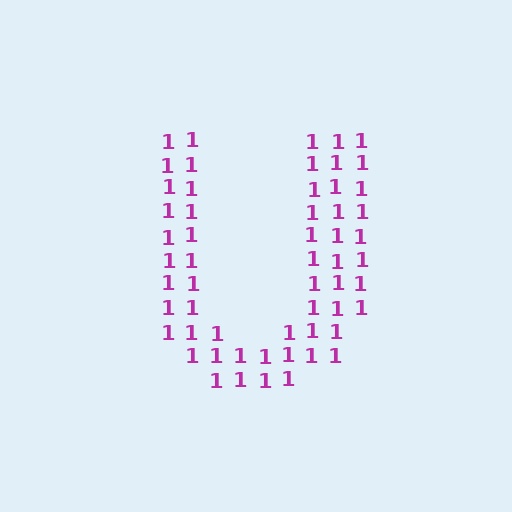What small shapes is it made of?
It is made of small digit 1's.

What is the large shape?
The large shape is the letter U.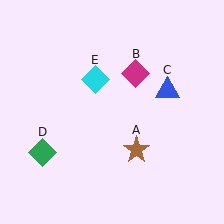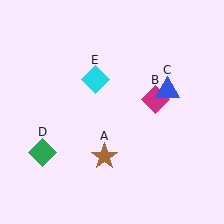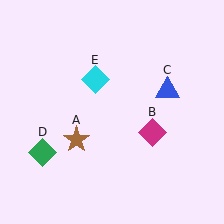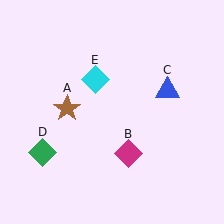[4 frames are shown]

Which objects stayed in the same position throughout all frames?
Blue triangle (object C) and green diamond (object D) and cyan diamond (object E) remained stationary.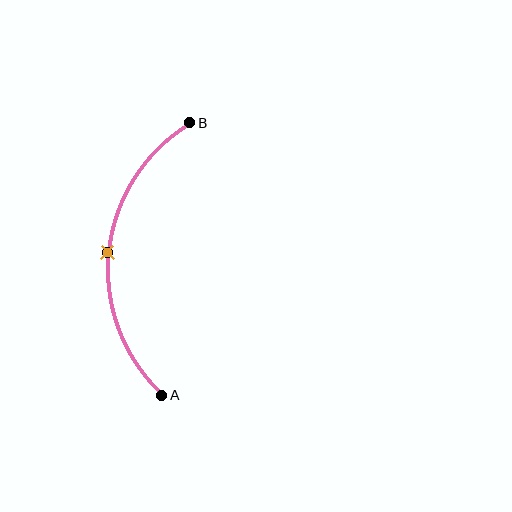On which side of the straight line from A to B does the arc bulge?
The arc bulges to the left of the straight line connecting A and B.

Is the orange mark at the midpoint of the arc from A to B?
Yes. The orange mark lies on the arc at equal arc-length from both A and B — it is the arc midpoint.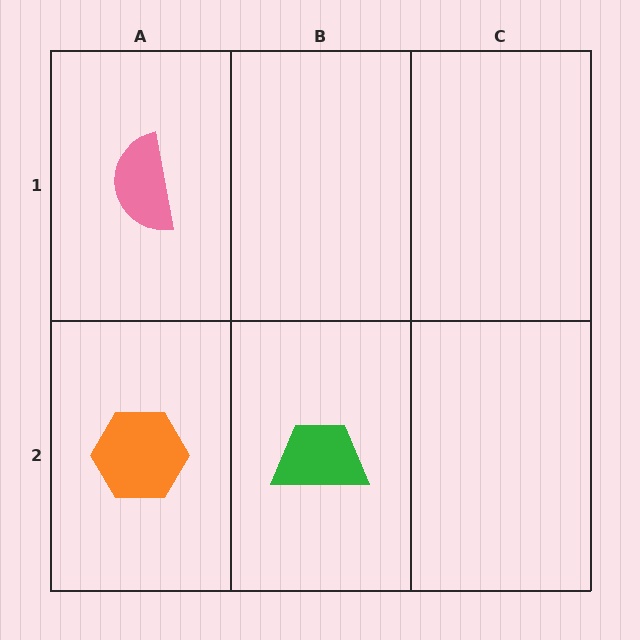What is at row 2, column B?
A green trapezoid.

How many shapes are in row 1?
1 shape.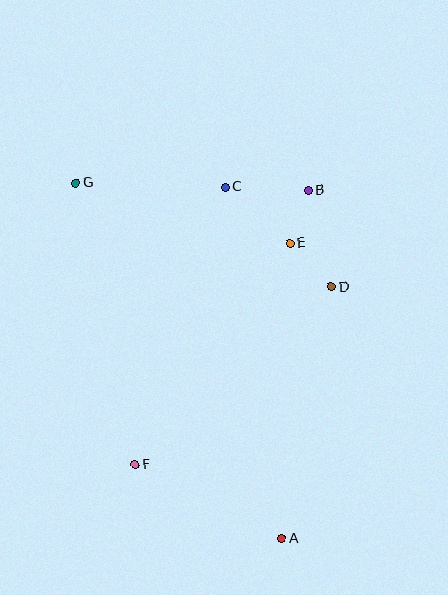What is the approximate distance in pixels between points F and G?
The distance between F and G is approximately 288 pixels.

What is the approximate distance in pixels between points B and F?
The distance between B and F is approximately 324 pixels.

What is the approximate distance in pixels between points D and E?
The distance between D and E is approximately 60 pixels.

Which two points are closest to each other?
Points B and E are closest to each other.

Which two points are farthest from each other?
Points A and G are farthest from each other.